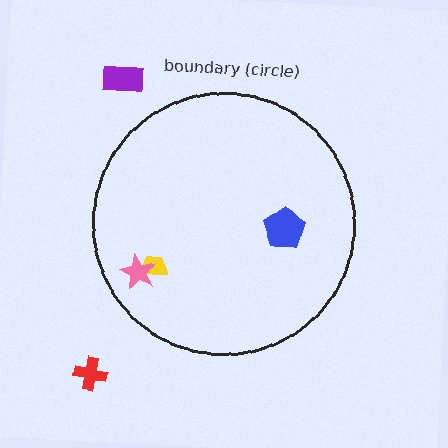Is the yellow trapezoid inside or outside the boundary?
Inside.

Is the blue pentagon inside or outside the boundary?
Inside.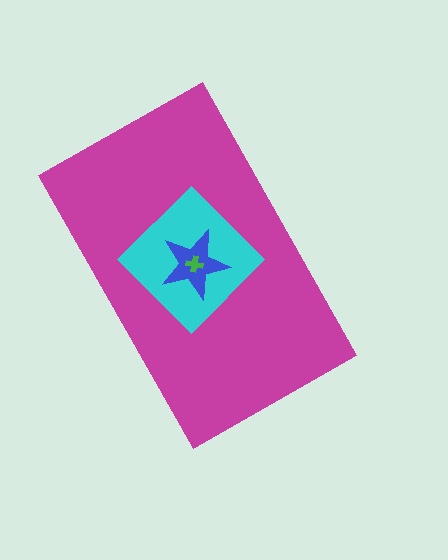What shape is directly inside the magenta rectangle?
The cyan diamond.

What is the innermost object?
The green cross.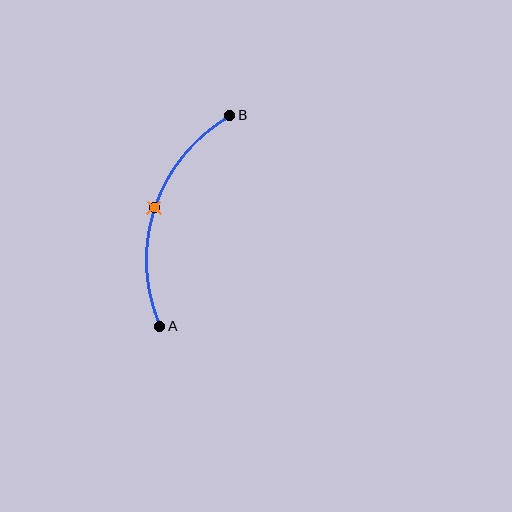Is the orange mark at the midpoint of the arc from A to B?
Yes. The orange mark lies on the arc at equal arc-length from both A and B — it is the arc midpoint.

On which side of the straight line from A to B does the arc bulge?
The arc bulges to the left of the straight line connecting A and B.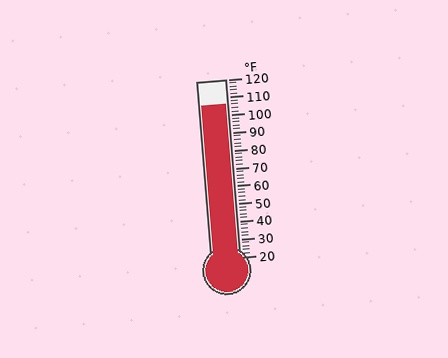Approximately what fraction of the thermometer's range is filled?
The thermometer is filled to approximately 85% of its range.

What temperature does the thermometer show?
The thermometer shows approximately 106°F.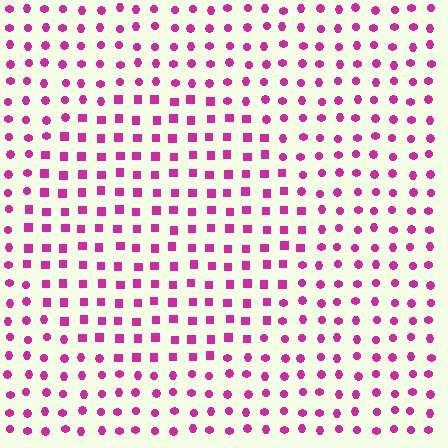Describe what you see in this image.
The image is filled with small magenta elements arranged in a uniform grid. A circle-shaped region contains squares, while the surrounding area contains circles. The boundary is defined purely by the change in element shape.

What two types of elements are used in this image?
The image uses squares inside the circle region and circles outside it.